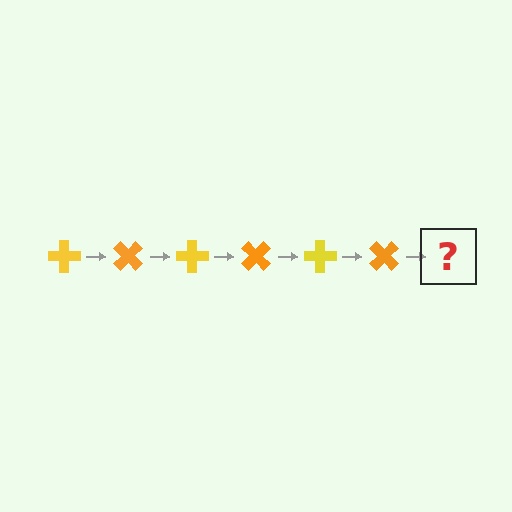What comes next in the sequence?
The next element should be a yellow cross, rotated 270 degrees from the start.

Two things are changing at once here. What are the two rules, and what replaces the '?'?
The two rules are that it rotates 45 degrees each step and the color cycles through yellow and orange. The '?' should be a yellow cross, rotated 270 degrees from the start.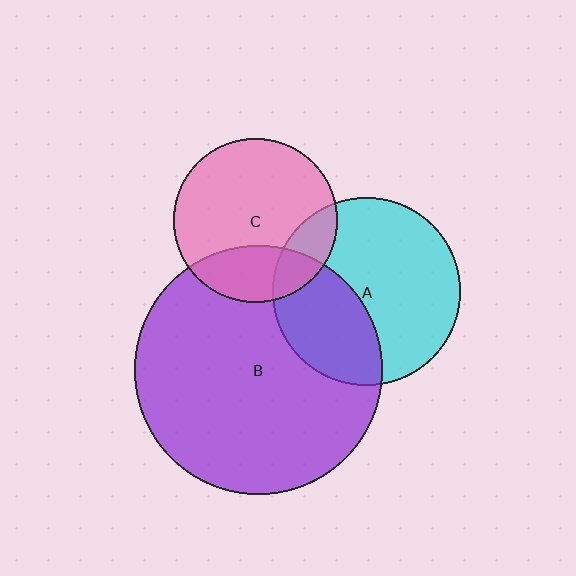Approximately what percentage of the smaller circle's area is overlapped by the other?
Approximately 35%.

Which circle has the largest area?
Circle B (purple).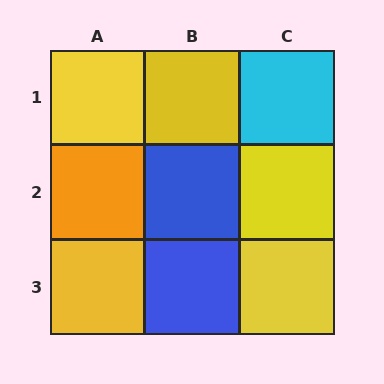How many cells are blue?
2 cells are blue.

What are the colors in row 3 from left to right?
Yellow, blue, yellow.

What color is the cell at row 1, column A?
Yellow.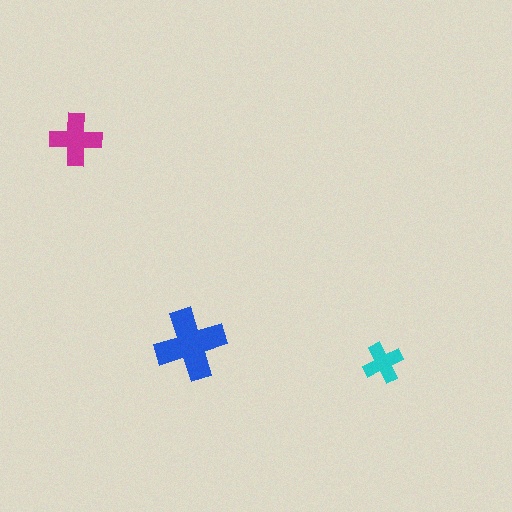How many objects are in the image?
There are 3 objects in the image.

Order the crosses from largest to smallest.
the blue one, the magenta one, the cyan one.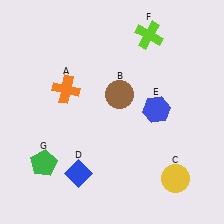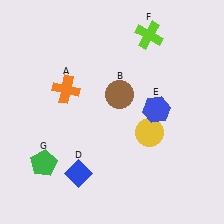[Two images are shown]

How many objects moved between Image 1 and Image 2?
1 object moved between the two images.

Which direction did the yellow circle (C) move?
The yellow circle (C) moved up.